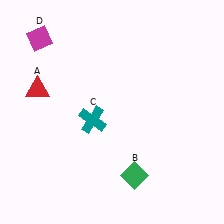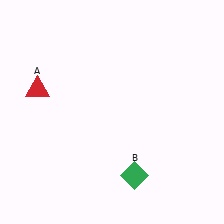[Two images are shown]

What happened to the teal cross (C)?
The teal cross (C) was removed in Image 2. It was in the bottom-left area of Image 1.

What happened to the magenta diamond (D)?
The magenta diamond (D) was removed in Image 2. It was in the top-left area of Image 1.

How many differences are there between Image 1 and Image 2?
There are 2 differences between the two images.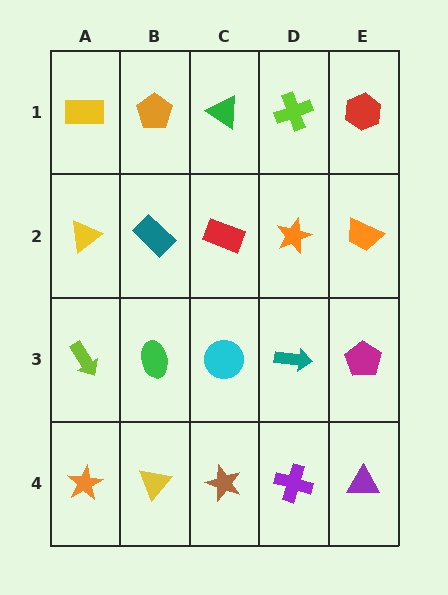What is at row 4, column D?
A purple cross.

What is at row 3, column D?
A teal arrow.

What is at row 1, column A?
A yellow rectangle.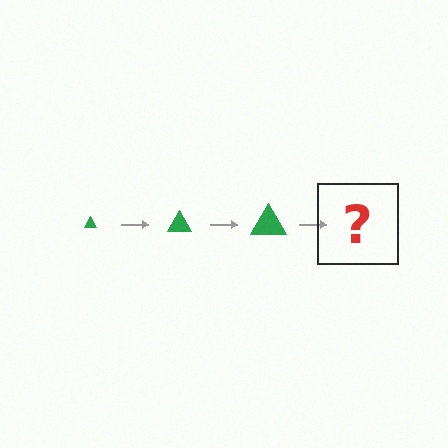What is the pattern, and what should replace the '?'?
The pattern is that the triangle gets progressively larger each step. The '?' should be a green triangle, larger than the previous one.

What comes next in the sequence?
The next element should be a green triangle, larger than the previous one.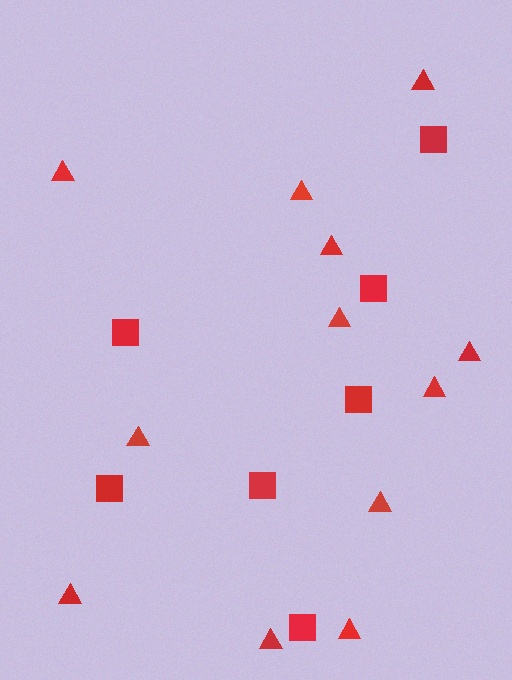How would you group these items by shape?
There are 2 groups: one group of squares (7) and one group of triangles (12).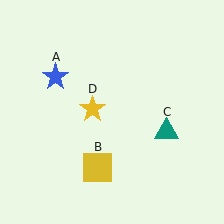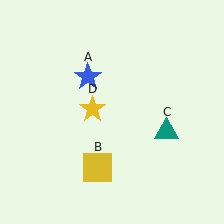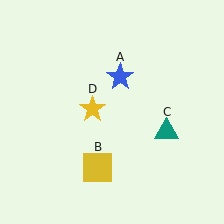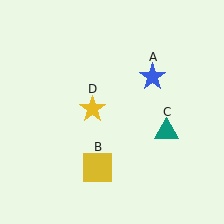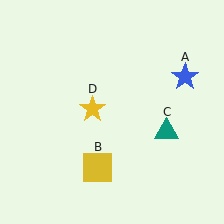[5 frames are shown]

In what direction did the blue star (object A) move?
The blue star (object A) moved right.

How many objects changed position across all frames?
1 object changed position: blue star (object A).